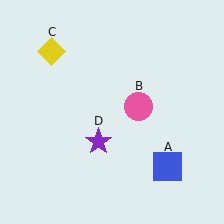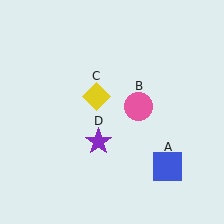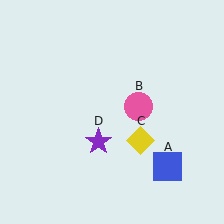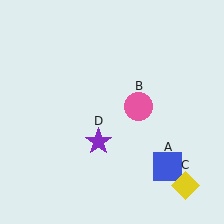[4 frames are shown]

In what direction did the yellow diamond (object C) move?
The yellow diamond (object C) moved down and to the right.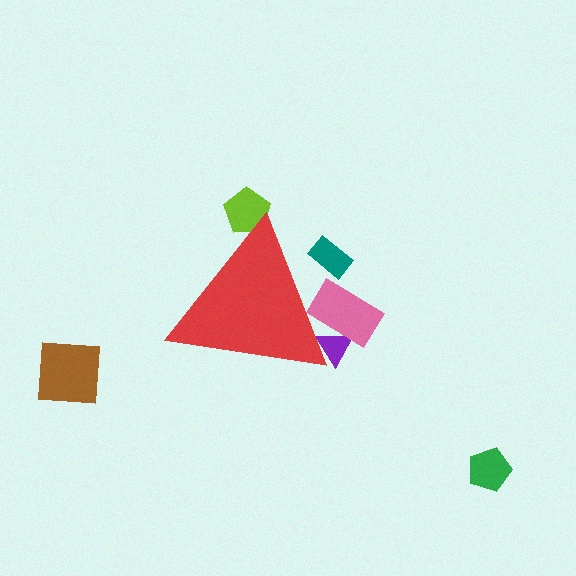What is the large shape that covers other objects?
A red triangle.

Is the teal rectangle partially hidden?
Yes, the teal rectangle is partially hidden behind the red triangle.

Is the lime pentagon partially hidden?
Yes, the lime pentagon is partially hidden behind the red triangle.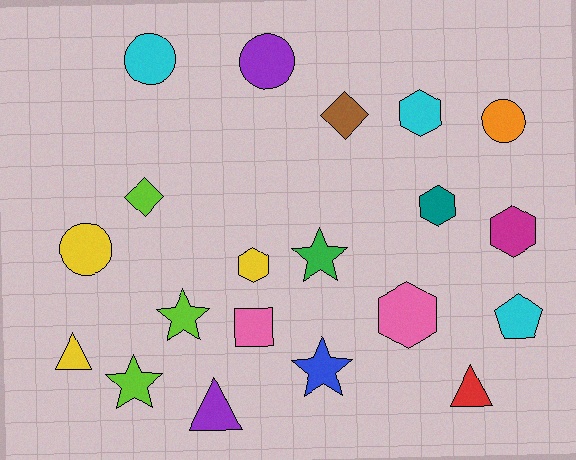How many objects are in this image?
There are 20 objects.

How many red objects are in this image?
There is 1 red object.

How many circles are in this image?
There are 4 circles.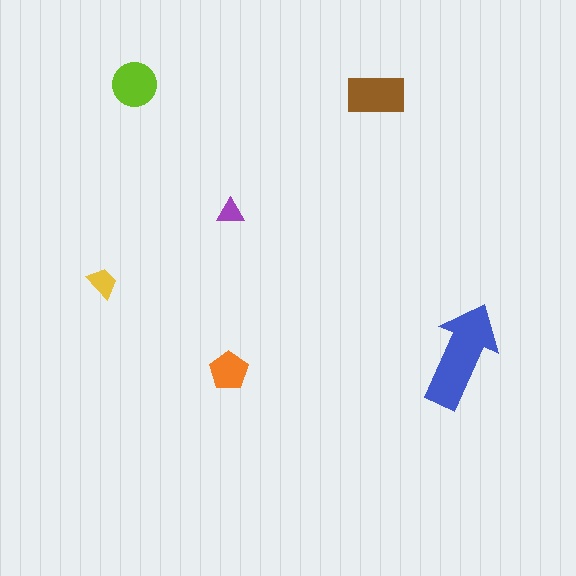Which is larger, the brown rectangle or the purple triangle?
The brown rectangle.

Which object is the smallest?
The purple triangle.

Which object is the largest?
The blue arrow.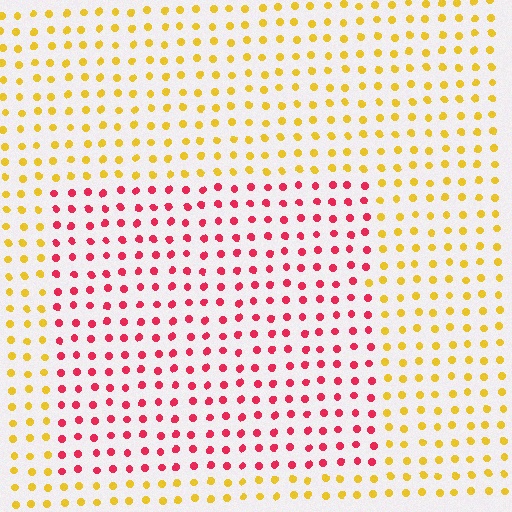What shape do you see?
I see a rectangle.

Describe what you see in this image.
The image is filled with small yellow elements in a uniform arrangement. A rectangle-shaped region is visible where the elements are tinted to a slightly different hue, forming a subtle color boundary.